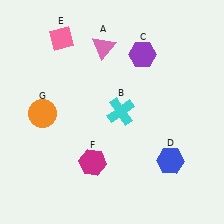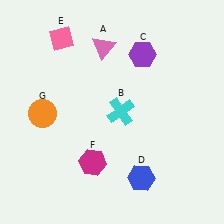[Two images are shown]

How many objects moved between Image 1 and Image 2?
1 object moved between the two images.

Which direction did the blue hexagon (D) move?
The blue hexagon (D) moved left.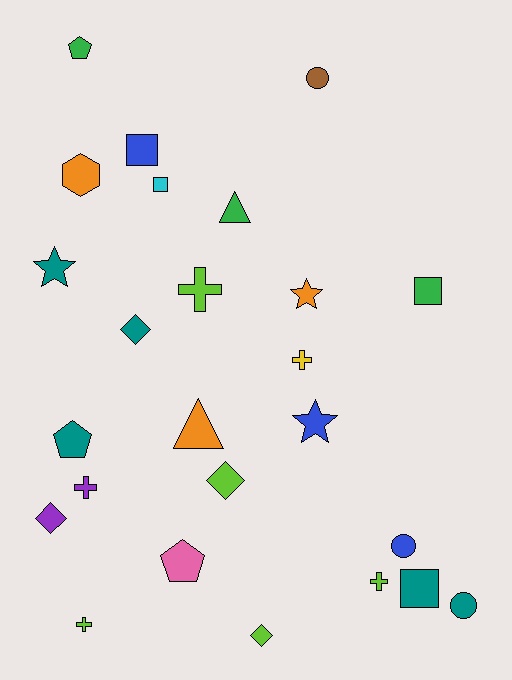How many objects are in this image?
There are 25 objects.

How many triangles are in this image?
There are 2 triangles.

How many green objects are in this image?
There are 3 green objects.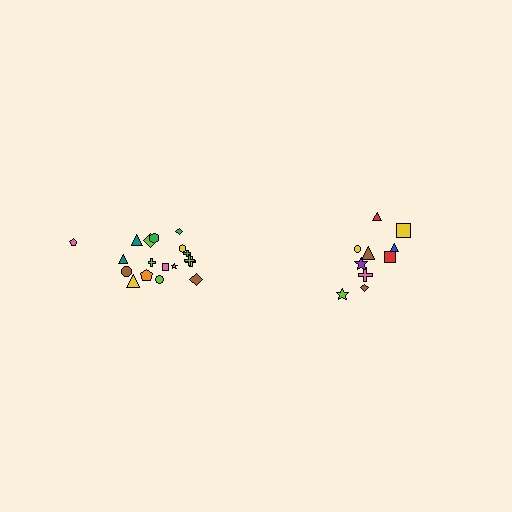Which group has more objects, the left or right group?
The left group.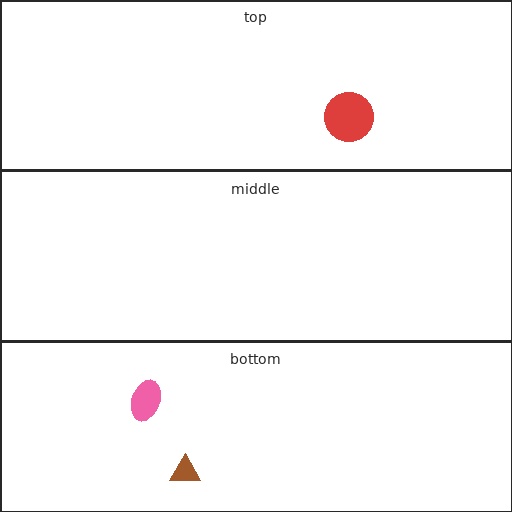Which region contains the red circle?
The top region.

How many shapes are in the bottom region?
2.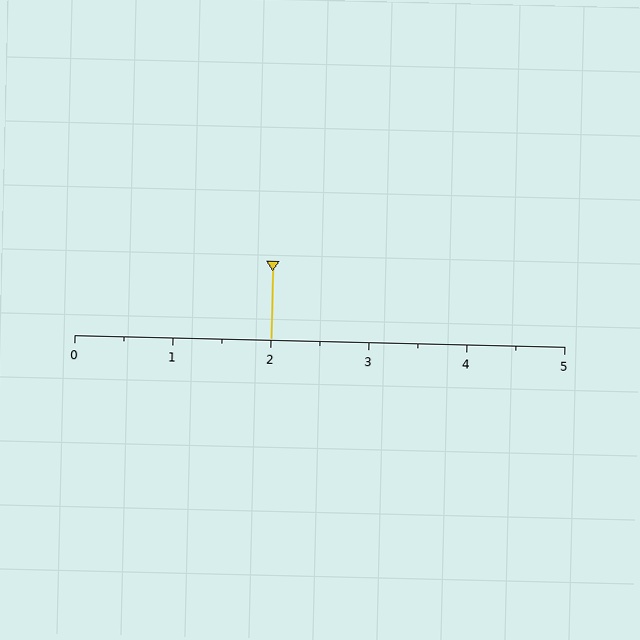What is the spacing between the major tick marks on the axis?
The major ticks are spaced 1 apart.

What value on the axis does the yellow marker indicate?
The marker indicates approximately 2.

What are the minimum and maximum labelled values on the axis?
The axis runs from 0 to 5.